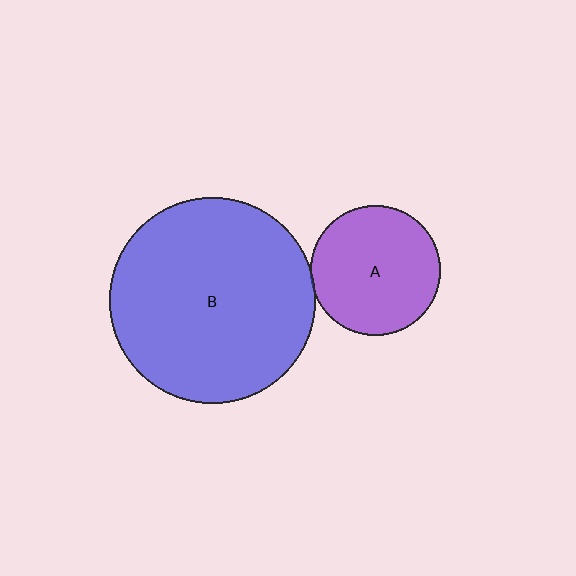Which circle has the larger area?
Circle B (blue).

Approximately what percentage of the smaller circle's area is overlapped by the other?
Approximately 5%.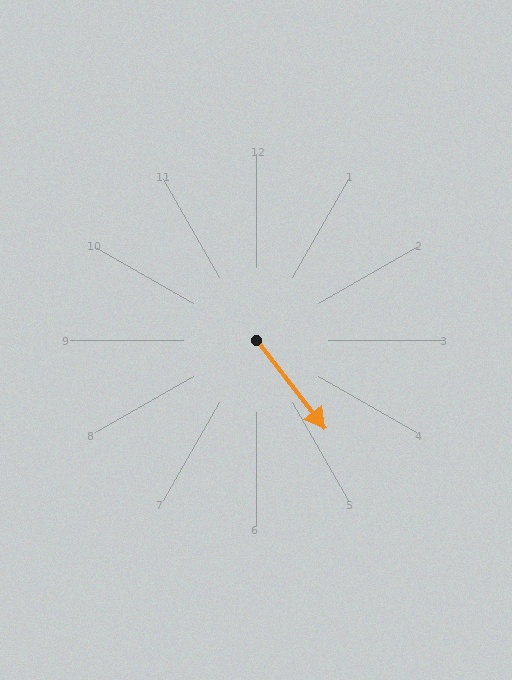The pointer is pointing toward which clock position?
Roughly 5 o'clock.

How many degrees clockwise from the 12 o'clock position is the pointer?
Approximately 142 degrees.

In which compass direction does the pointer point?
Southeast.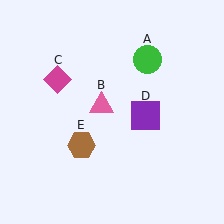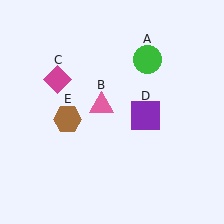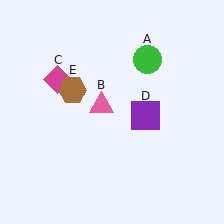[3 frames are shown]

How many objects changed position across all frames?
1 object changed position: brown hexagon (object E).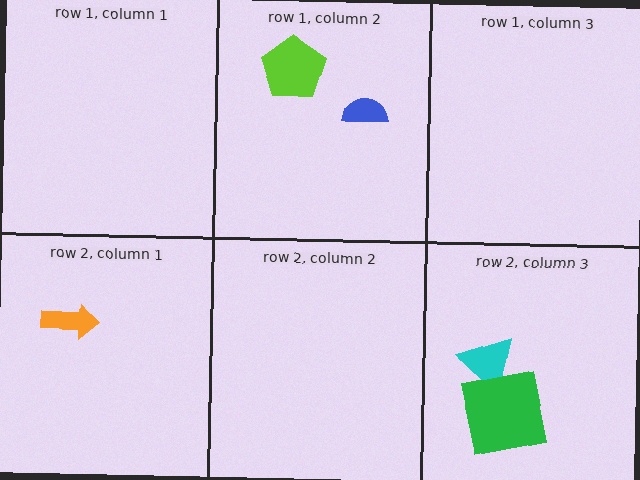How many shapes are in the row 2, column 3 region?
2.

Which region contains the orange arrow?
The row 2, column 1 region.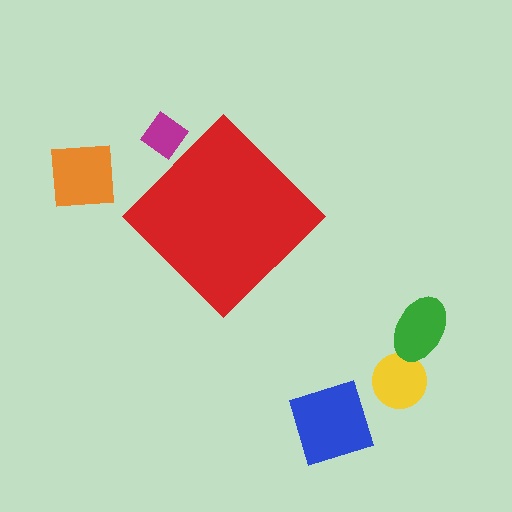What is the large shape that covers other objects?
A red diamond.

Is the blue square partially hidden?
No, the blue square is fully visible.